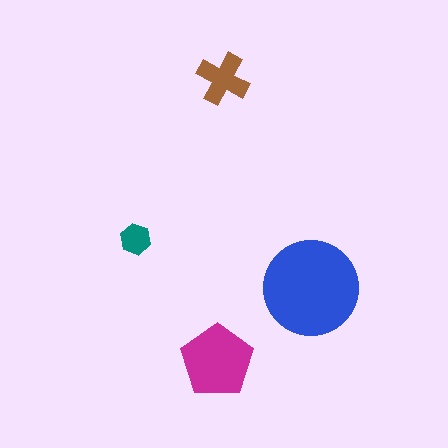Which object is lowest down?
The magenta pentagon is bottommost.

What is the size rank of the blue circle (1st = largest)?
1st.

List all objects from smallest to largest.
The teal hexagon, the brown cross, the magenta pentagon, the blue circle.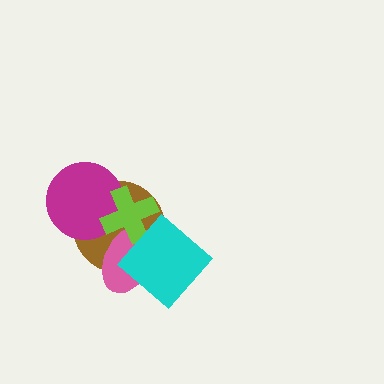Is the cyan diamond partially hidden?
No, no other shape covers it.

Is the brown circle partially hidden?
Yes, it is partially covered by another shape.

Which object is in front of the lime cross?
The cyan diamond is in front of the lime cross.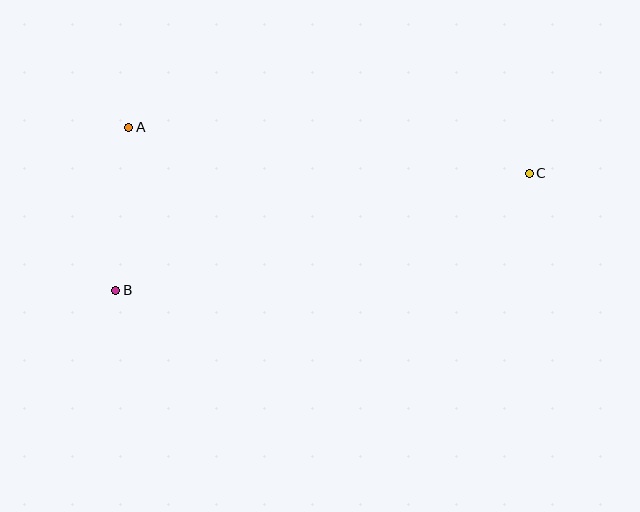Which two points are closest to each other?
Points A and B are closest to each other.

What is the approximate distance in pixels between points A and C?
The distance between A and C is approximately 403 pixels.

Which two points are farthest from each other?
Points B and C are farthest from each other.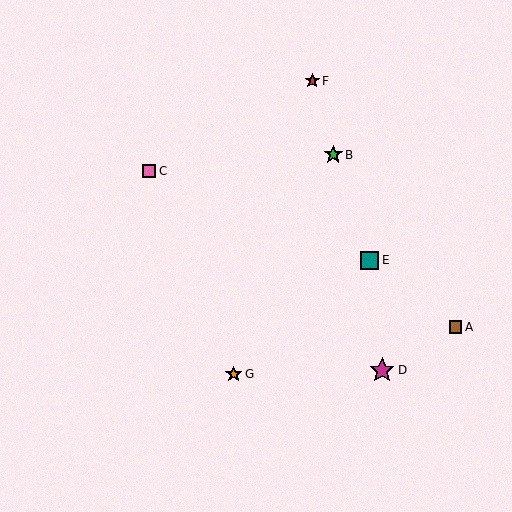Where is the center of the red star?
The center of the red star is at (312, 81).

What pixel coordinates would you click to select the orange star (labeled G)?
Click at (234, 374) to select the orange star G.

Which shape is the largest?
The magenta star (labeled D) is the largest.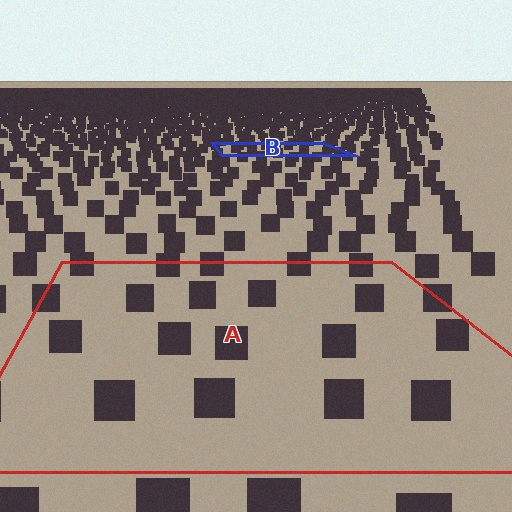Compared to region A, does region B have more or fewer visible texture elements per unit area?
Region B has more texture elements per unit area — they are packed more densely because it is farther away.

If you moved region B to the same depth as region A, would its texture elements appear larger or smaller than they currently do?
They would appear larger. At a closer depth, the same texture elements are projected at a bigger on-screen size.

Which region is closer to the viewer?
Region A is closer. The texture elements there are larger and more spread out.